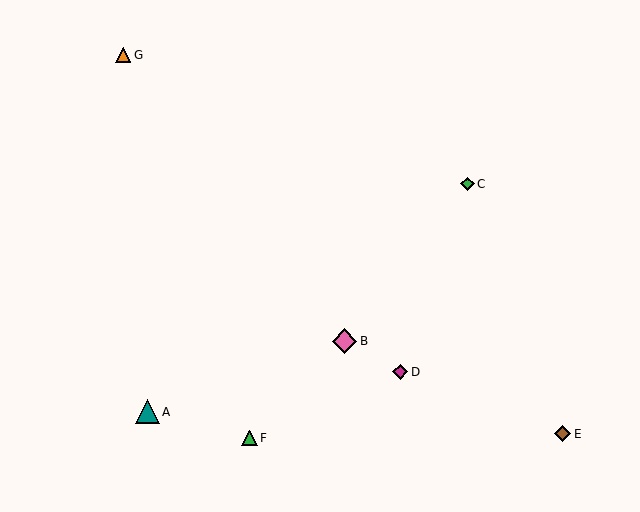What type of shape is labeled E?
Shape E is a brown diamond.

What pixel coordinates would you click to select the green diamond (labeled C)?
Click at (468, 184) to select the green diamond C.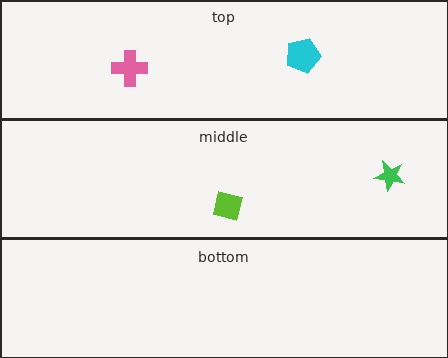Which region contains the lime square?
The middle region.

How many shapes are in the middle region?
2.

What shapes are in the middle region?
The green star, the lime square.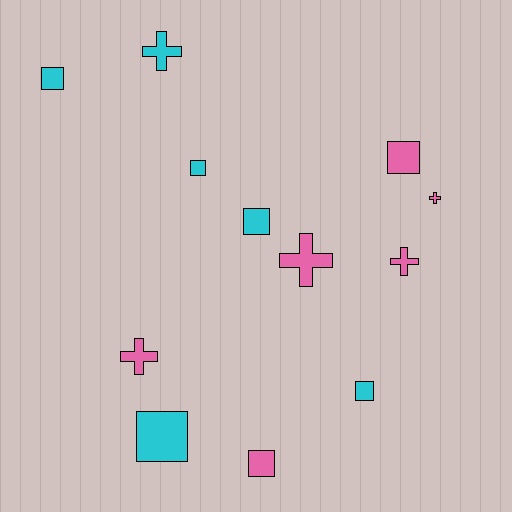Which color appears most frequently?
Cyan, with 6 objects.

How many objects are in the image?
There are 12 objects.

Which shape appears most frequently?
Square, with 7 objects.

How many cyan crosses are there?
There is 1 cyan cross.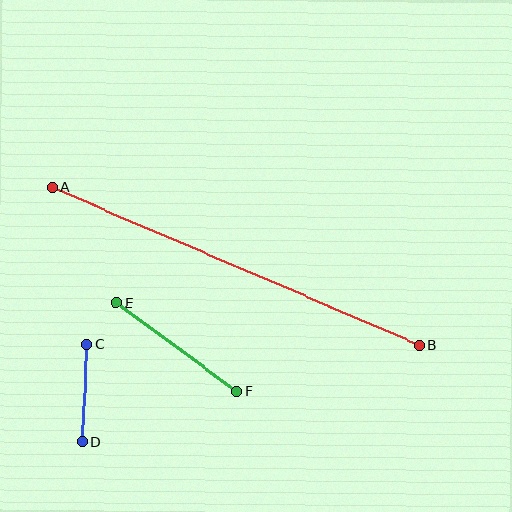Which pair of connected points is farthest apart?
Points A and B are farthest apart.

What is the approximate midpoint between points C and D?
The midpoint is at approximately (85, 393) pixels.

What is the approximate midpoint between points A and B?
The midpoint is at approximately (236, 266) pixels.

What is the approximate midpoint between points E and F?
The midpoint is at approximately (176, 347) pixels.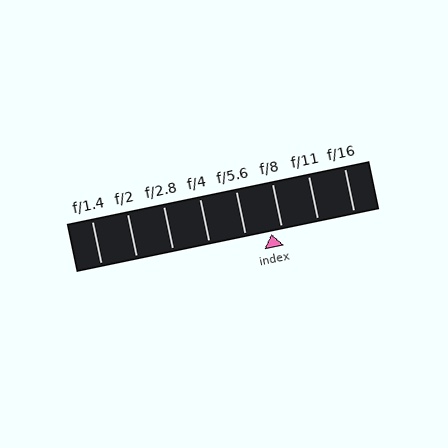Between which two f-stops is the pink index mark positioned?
The index mark is between f/5.6 and f/8.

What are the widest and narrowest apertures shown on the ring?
The widest aperture shown is f/1.4 and the narrowest is f/16.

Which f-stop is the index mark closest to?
The index mark is closest to f/8.